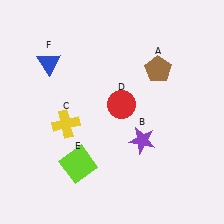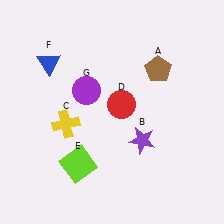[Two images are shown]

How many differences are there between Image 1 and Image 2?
There is 1 difference between the two images.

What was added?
A purple circle (G) was added in Image 2.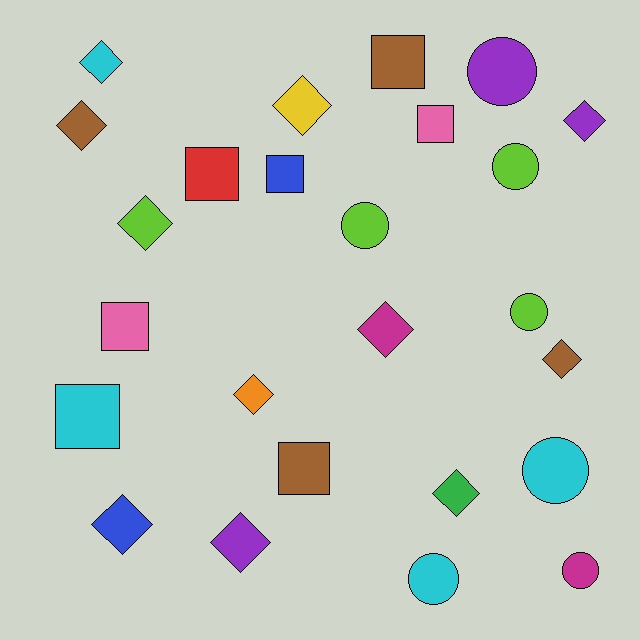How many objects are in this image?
There are 25 objects.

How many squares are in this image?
There are 7 squares.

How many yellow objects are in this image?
There is 1 yellow object.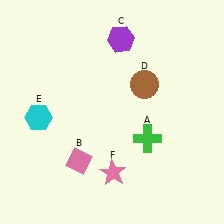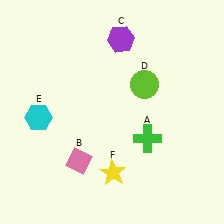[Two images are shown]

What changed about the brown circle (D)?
In Image 1, D is brown. In Image 2, it changed to lime.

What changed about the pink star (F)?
In Image 1, F is pink. In Image 2, it changed to yellow.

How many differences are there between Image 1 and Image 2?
There are 2 differences between the two images.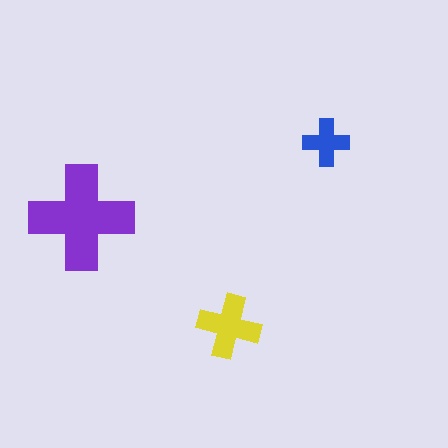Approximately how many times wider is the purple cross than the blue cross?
About 2 times wider.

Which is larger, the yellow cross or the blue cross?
The yellow one.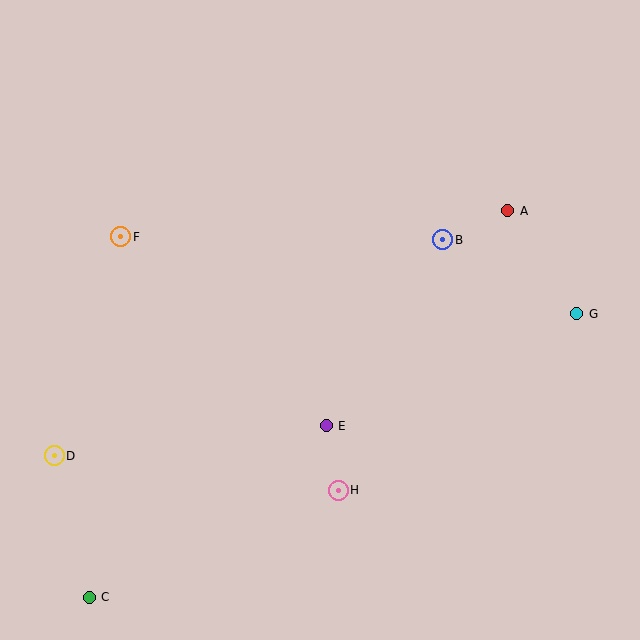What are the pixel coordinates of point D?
Point D is at (54, 456).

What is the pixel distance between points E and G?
The distance between E and G is 275 pixels.